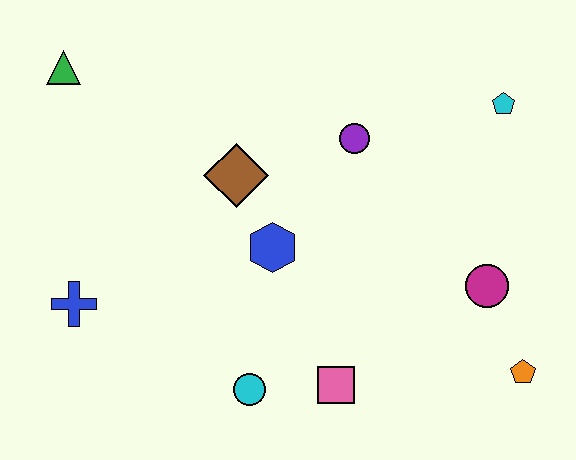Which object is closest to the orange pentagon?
The magenta circle is closest to the orange pentagon.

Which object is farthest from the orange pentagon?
The green triangle is farthest from the orange pentagon.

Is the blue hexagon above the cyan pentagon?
No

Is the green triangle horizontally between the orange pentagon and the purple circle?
No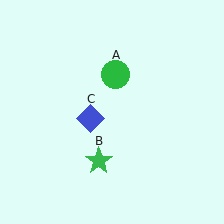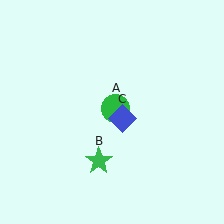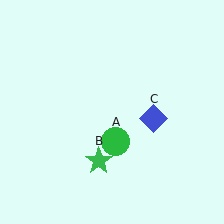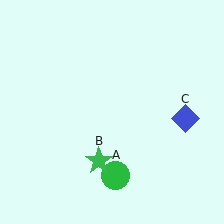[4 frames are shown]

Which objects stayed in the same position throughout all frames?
Green star (object B) remained stationary.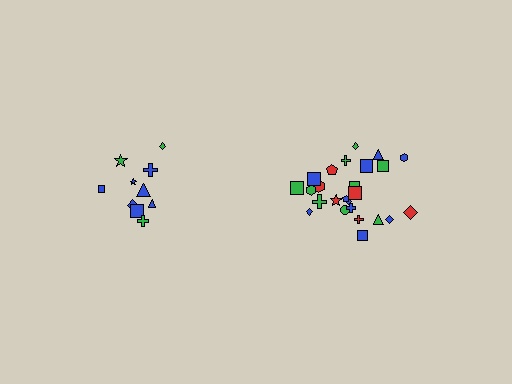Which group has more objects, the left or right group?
The right group.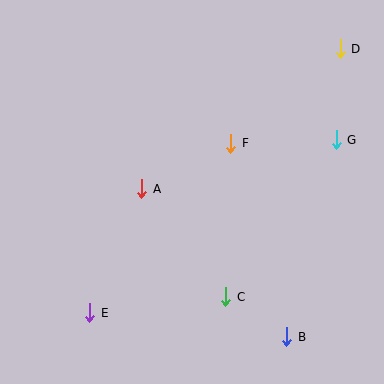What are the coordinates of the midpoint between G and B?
The midpoint between G and B is at (311, 238).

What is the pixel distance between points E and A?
The distance between E and A is 135 pixels.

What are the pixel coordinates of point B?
Point B is at (287, 337).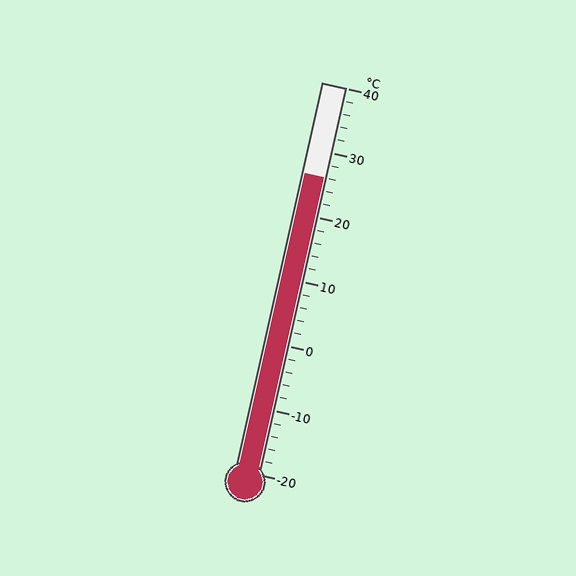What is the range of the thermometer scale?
The thermometer scale ranges from -20°C to 40°C.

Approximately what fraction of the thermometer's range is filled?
The thermometer is filled to approximately 75% of its range.